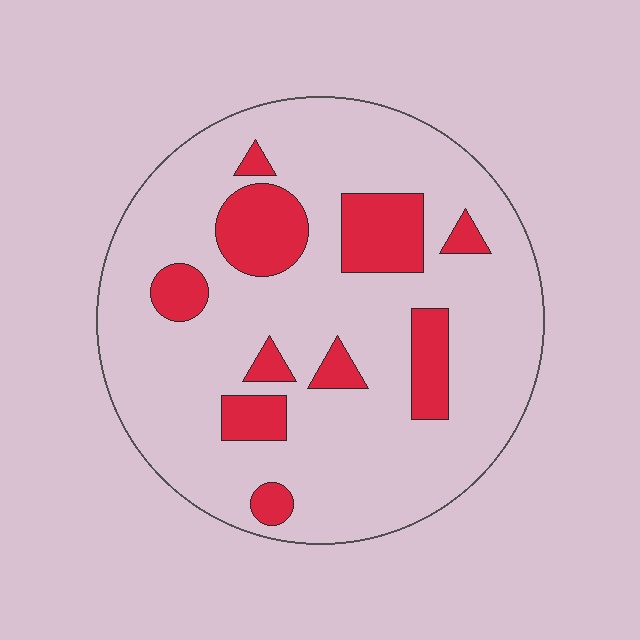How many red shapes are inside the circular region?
10.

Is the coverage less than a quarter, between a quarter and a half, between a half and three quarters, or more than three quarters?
Less than a quarter.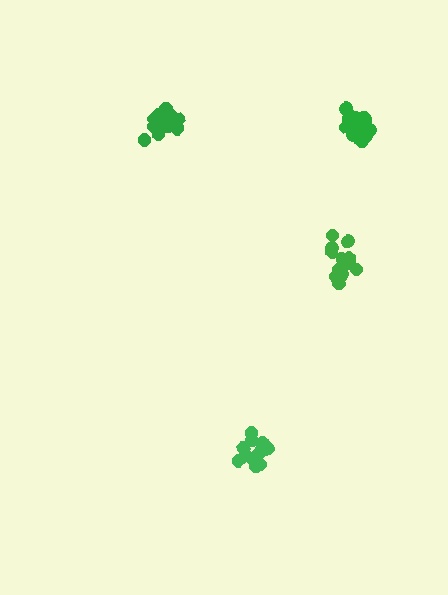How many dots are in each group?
Group 1: 17 dots, Group 2: 15 dots, Group 3: 14 dots, Group 4: 13 dots (59 total).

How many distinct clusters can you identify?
There are 4 distinct clusters.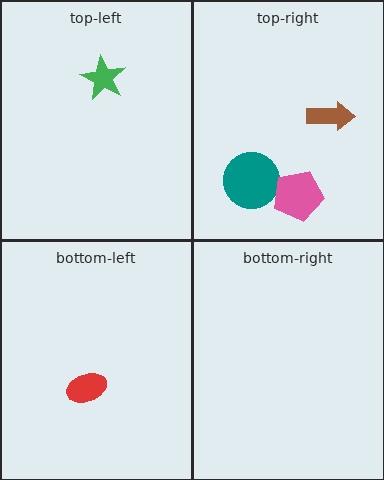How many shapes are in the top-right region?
3.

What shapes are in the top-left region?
The green star.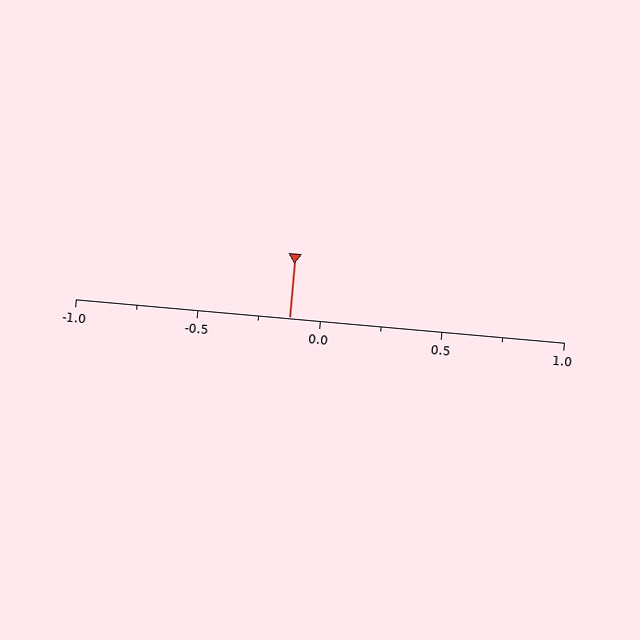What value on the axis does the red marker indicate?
The marker indicates approximately -0.12.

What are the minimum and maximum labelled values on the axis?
The axis runs from -1.0 to 1.0.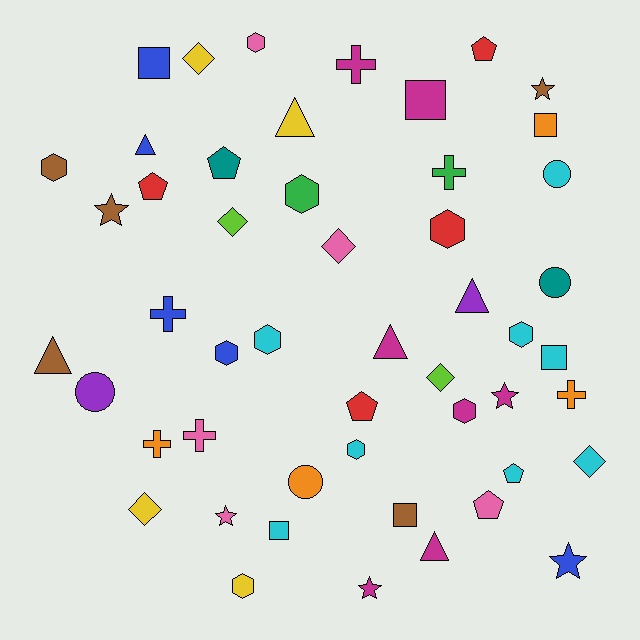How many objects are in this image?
There are 50 objects.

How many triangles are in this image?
There are 6 triangles.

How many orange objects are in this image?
There are 4 orange objects.